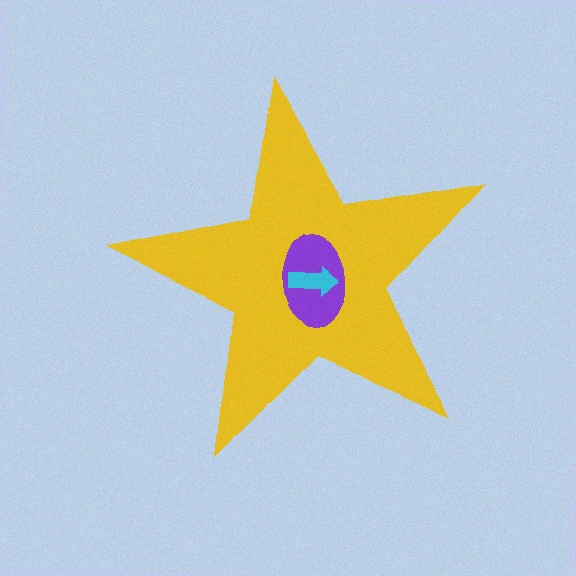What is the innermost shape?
The cyan arrow.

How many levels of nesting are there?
3.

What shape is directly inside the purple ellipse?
The cyan arrow.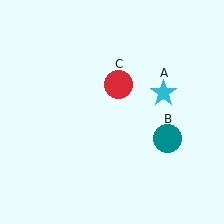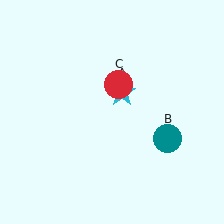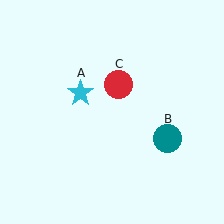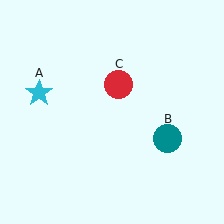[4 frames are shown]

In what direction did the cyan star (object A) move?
The cyan star (object A) moved left.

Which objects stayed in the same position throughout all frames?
Teal circle (object B) and red circle (object C) remained stationary.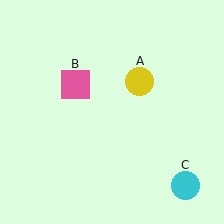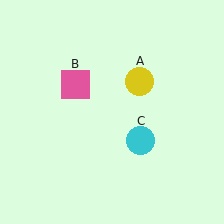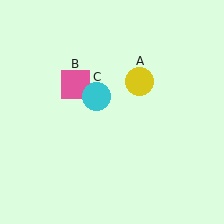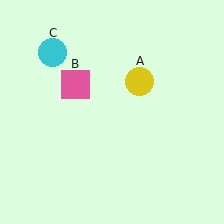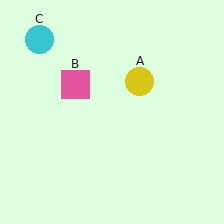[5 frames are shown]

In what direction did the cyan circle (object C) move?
The cyan circle (object C) moved up and to the left.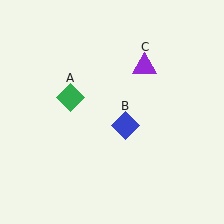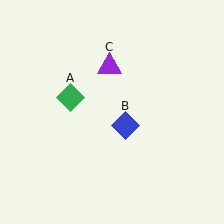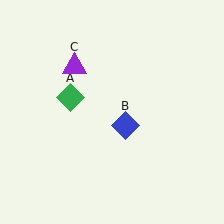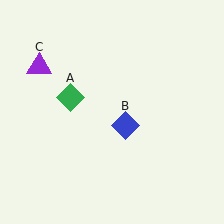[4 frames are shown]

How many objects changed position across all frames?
1 object changed position: purple triangle (object C).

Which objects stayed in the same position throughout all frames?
Green diamond (object A) and blue diamond (object B) remained stationary.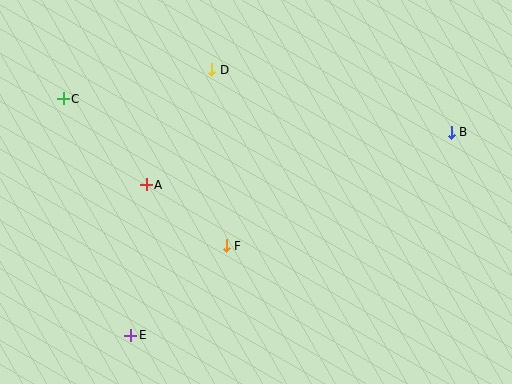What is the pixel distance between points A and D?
The distance between A and D is 132 pixels.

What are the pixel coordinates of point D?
Point D is at (212, 70).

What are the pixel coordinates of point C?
Point C is at (63, 99).